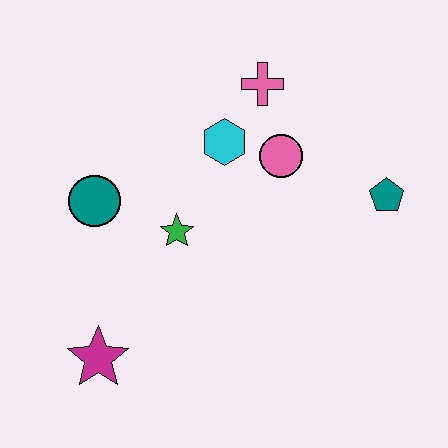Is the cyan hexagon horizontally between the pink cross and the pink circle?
No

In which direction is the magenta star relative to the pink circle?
The magenta star is below the pink circle.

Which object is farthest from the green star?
The teal pentagon is farthest from the green star.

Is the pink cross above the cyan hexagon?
Yes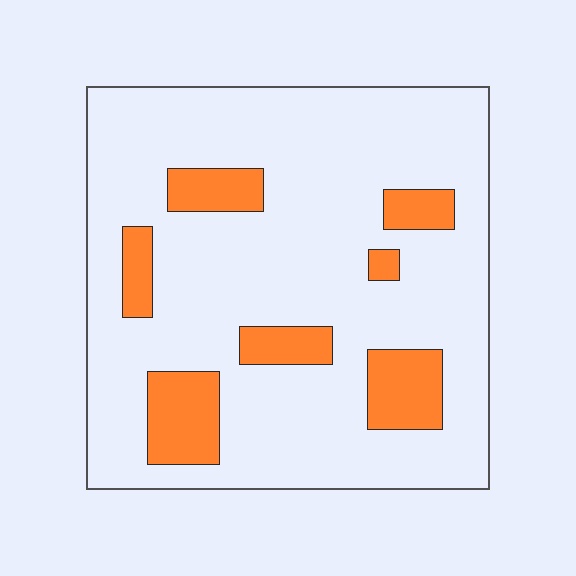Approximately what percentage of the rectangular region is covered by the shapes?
Approximately 15%.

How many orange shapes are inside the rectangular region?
7.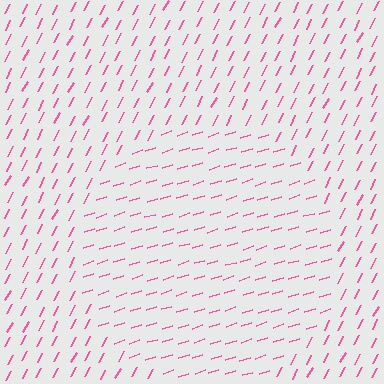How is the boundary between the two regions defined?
The boundary is defined purely by a change in line orientation (approximately 45 degrees difference). All lines are the same color and thickness.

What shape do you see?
I see a circle.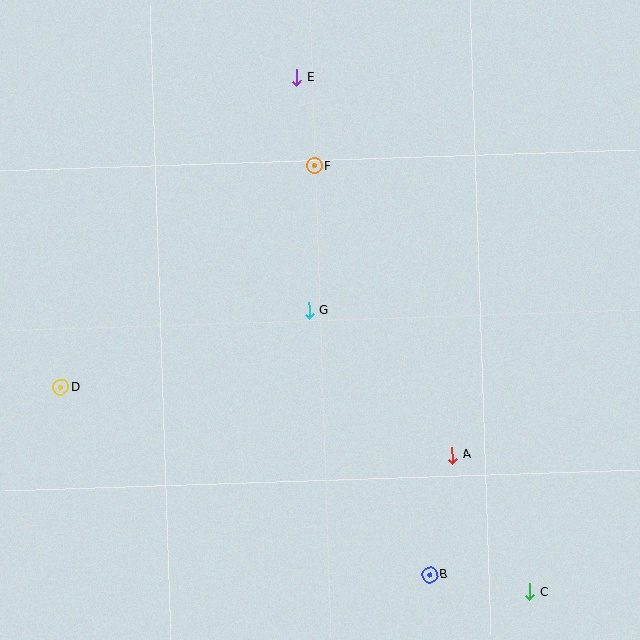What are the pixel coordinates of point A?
Point A is at (452, 455).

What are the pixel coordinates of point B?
Point B is at (430, 575).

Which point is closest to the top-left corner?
Point E is closest to the top-left corner.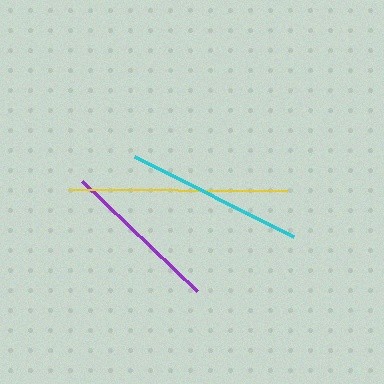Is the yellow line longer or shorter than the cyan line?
The yellow line is longer than the cyan line.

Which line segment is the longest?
The yellow line is the longest at approximately 218 pixels.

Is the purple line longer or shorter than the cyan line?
The cyan line is longer than the purple line.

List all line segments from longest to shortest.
From longest to shortest: yellow, cyan, purple.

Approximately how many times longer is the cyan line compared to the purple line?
The cyan line is approximately 1.1 times the length of the purple line.